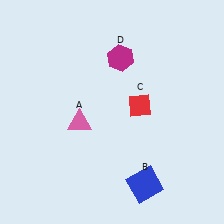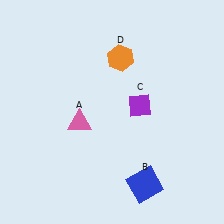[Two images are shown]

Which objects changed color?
C changed from red to purple. D changed from magenta to orange.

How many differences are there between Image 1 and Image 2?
There are 2 differences between the two images.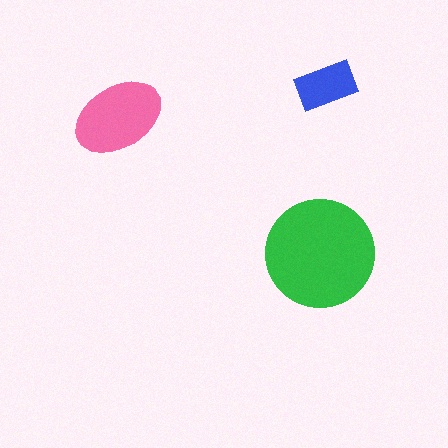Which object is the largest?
The green circle.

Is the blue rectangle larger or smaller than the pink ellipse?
Smaller.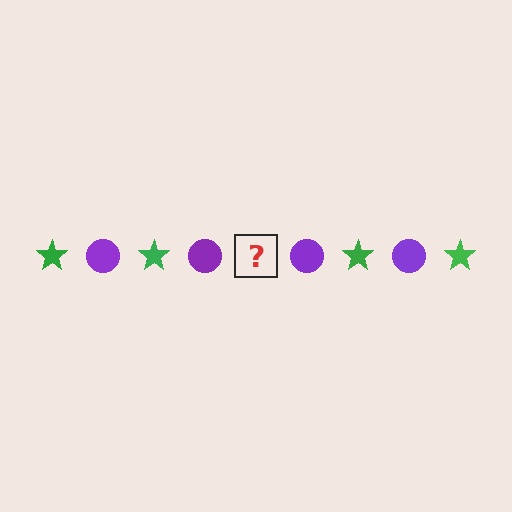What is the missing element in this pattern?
The missing element is a green star.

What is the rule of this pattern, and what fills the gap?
The rule is that the pattern alternates between green star and purple circle. The gap should be filled with a green star.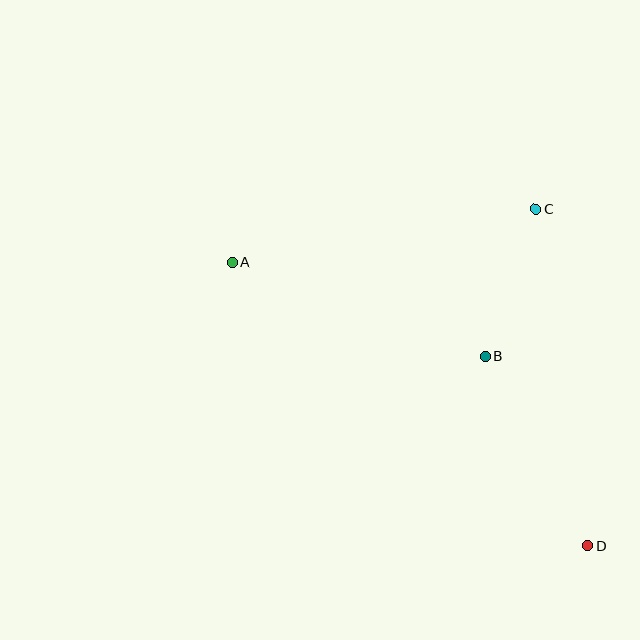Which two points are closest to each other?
Points B and C are closest to each other.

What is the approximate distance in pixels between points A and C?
The distance between A and C is approximately 308 pixels.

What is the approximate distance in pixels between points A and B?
The distance between A and B is approximately 269 pixels.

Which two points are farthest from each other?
Points A and D are farthest from each other.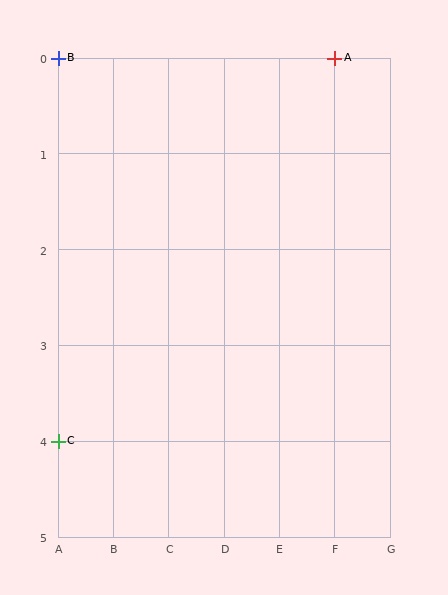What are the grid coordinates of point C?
Point C is at grid coordinates (A, 4).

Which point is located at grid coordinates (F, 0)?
Point A is at (F, 0).